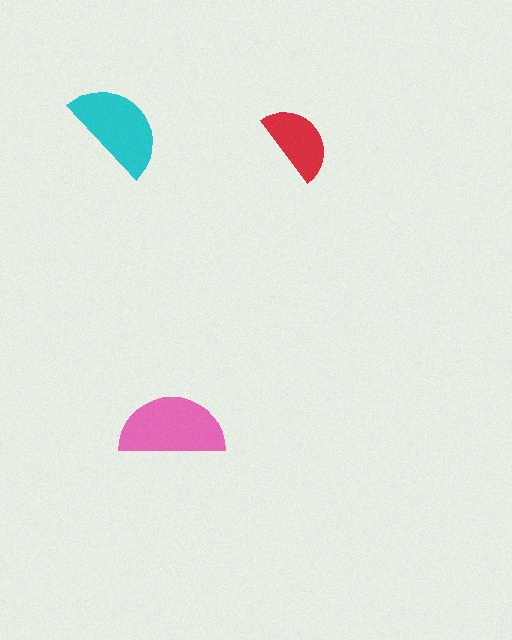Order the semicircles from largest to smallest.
the pink one, the cyan one, the red one.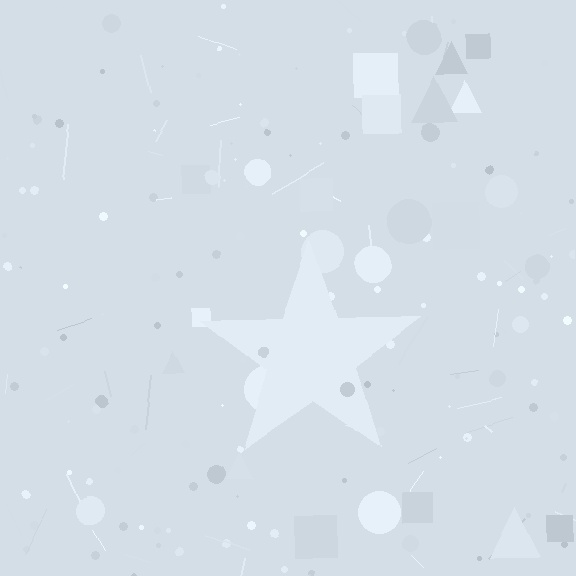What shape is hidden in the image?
A star is hidden in the image.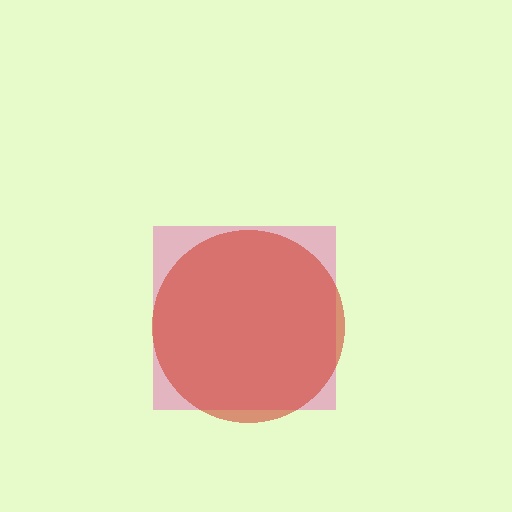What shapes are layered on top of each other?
The layered shapes are: a pink square, a red circle.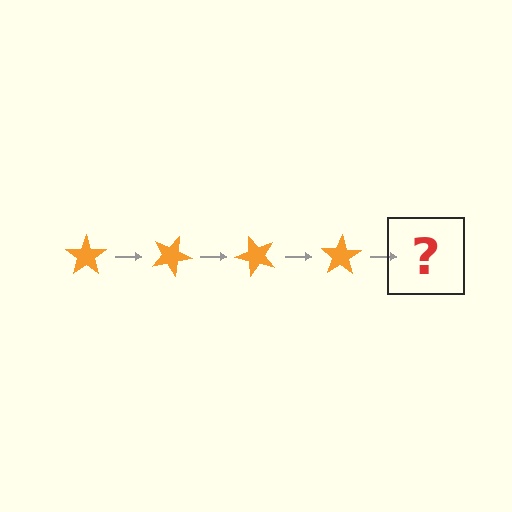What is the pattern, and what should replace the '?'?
The pattern is that the star rotates 25 degrees each step. The '?' should be an orange star rotated 100 degrees.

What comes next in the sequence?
The next element should be an orange star rotated 100 degrees.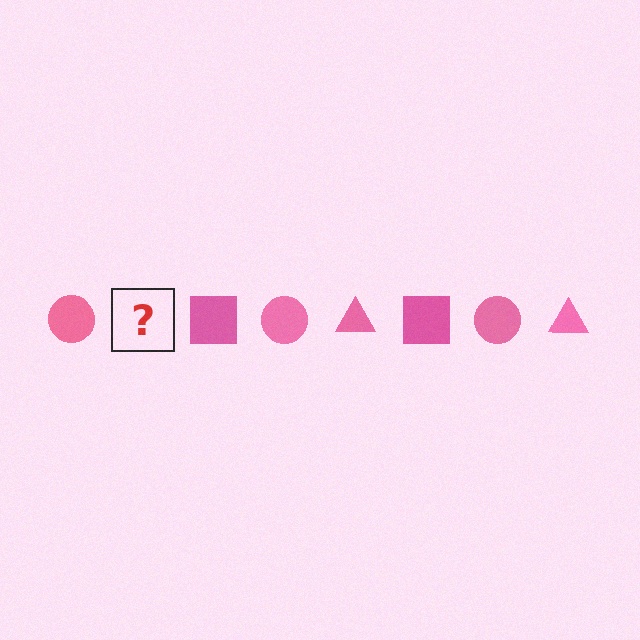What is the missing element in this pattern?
The missing element is a pink triangle.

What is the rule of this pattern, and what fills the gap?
The rule is that the pattern cycles through circle, triangle, square shapes in pink. The gap should be filled with a pink triangle.